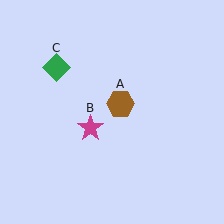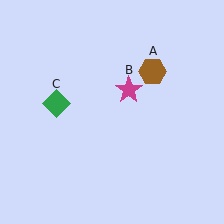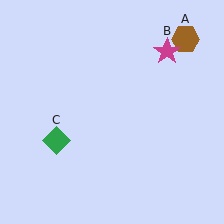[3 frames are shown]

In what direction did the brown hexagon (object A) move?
The brown hexagon (object A) moved up and to the right.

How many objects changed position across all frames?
3 objects changed position: brown hexagon (object A), magenta star (object B), green diamond (object C).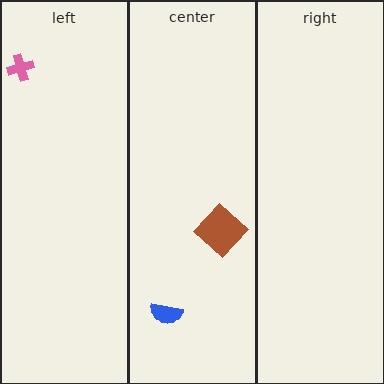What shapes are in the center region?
The brown diamond, the blue semicircle.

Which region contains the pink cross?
The left region.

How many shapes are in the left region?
1.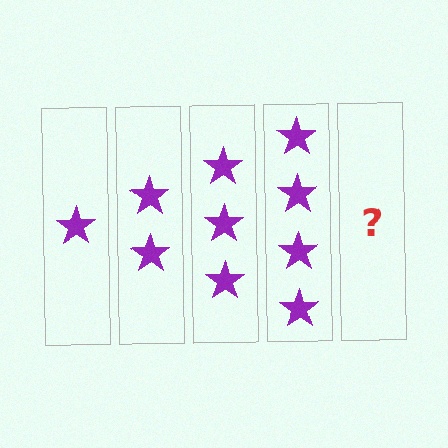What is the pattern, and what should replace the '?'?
The pattern is that each step adds one more star. The '?' should be 5 stars.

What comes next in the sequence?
The next element should be 5 stars.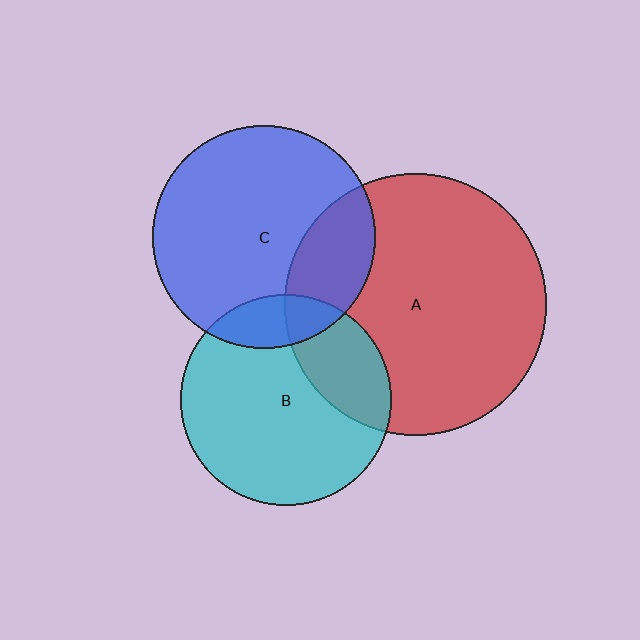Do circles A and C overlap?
Yes.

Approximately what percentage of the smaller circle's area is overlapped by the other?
Approximately 25%.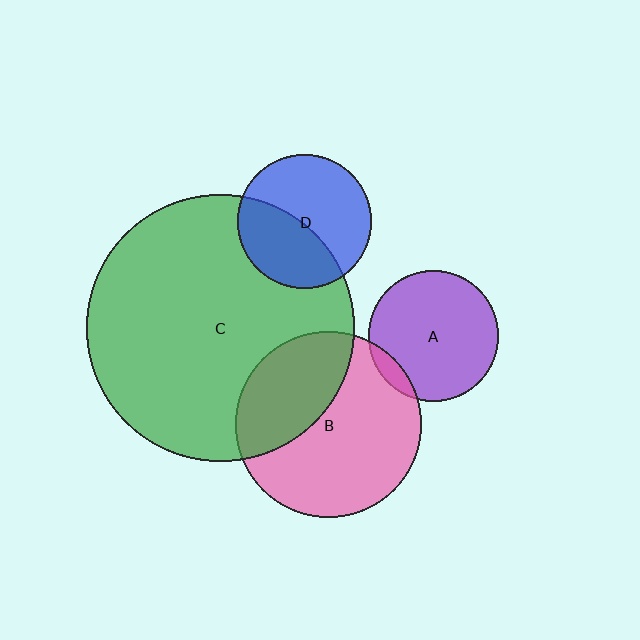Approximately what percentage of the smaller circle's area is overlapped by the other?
Approximately 10%.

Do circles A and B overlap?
Yes.